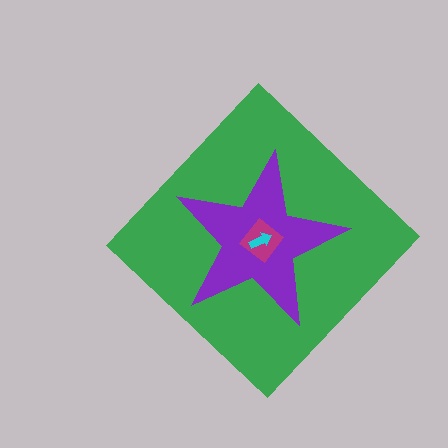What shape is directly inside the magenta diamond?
The cyan arrow.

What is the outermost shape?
The green diamond.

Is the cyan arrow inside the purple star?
Yes.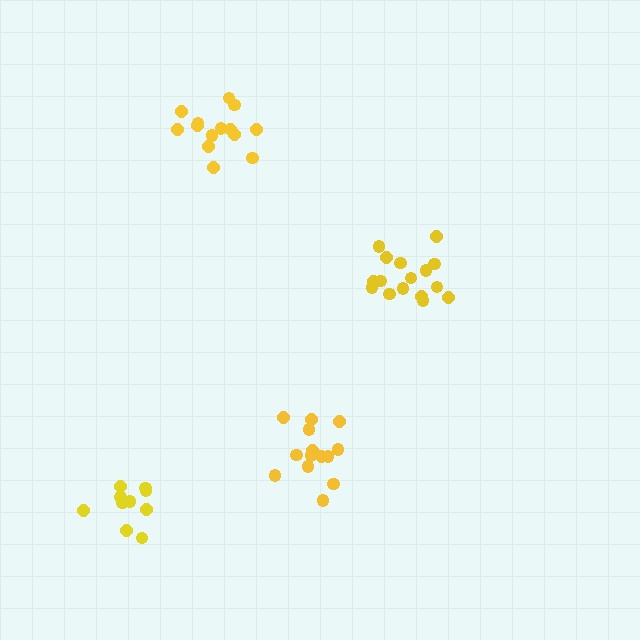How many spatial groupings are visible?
There are 4 spatial groupings.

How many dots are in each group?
Group 1: 16 dots, Group 2: 14 dots, Group 3: 10 dots, Group 4: 14 dots (54 total).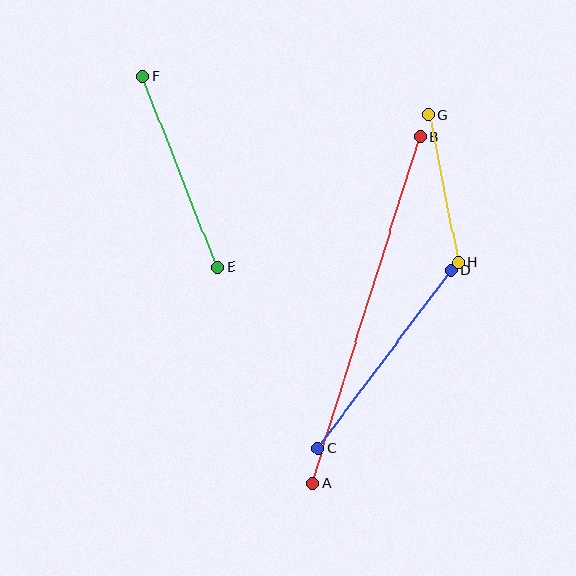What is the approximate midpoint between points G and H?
The midpoint is at approximately (443, 189) pixels.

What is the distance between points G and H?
The distance is approximately 151 pixels.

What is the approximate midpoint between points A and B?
The midpoint is at approximately (366, 310) pixels.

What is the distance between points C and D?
The distance is approximately 222 pixels.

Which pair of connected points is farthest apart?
Points A and B are farthest apart.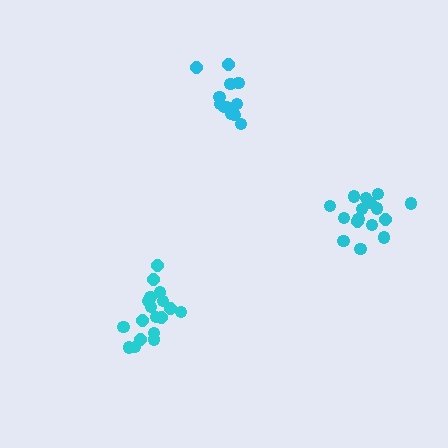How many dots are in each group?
Group 1: 16 dots, Group 2: 12 dots, Group 3: 18 dots (46 total).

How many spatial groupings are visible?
There are 3 spatial groupings.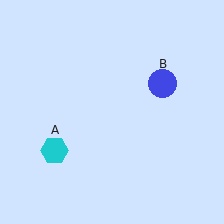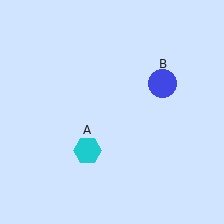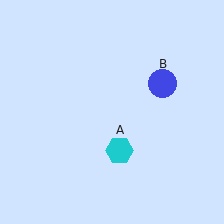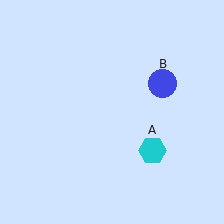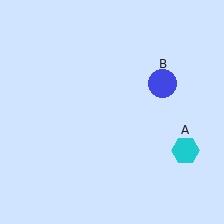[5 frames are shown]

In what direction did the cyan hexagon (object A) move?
The cyan hexagon (object A) moved right.